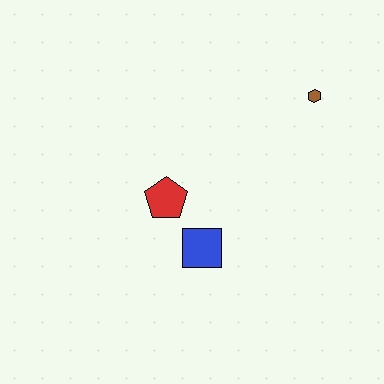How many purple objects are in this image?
There are no purple objects.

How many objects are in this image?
There are 3 objects.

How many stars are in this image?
There are no stars.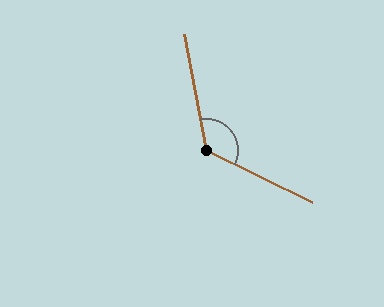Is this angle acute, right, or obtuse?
It is obtuse.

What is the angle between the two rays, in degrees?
Approximately 127 degrees.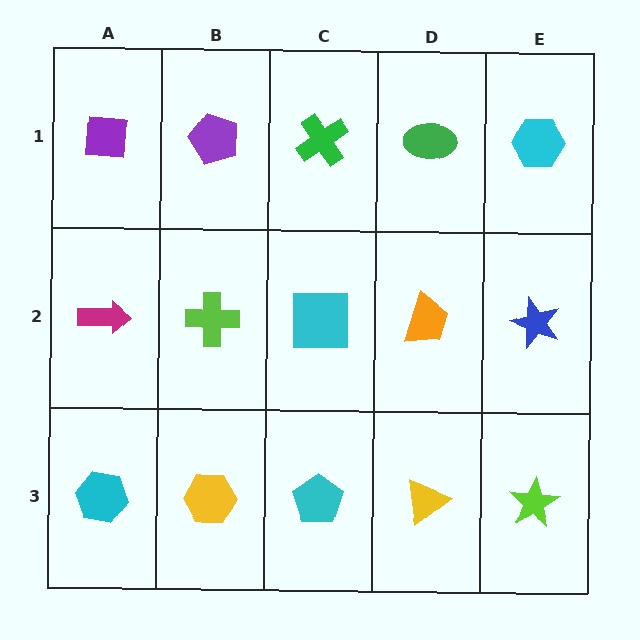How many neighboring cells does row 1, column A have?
2.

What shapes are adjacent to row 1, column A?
A magenta arrow (row 2, column A), a purple pentagon (row 1, column B).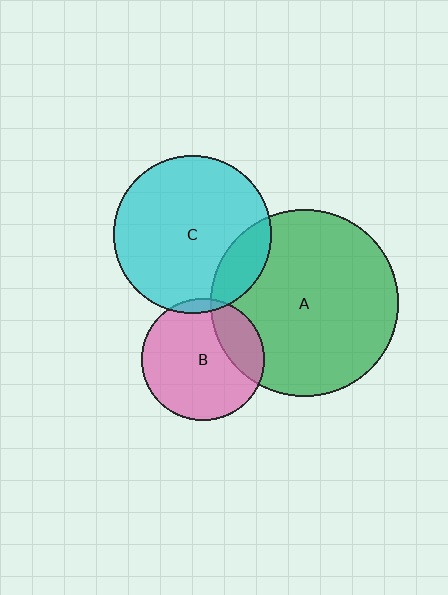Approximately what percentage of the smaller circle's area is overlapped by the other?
Approximately 5%.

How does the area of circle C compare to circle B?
Approximately 1.7 times.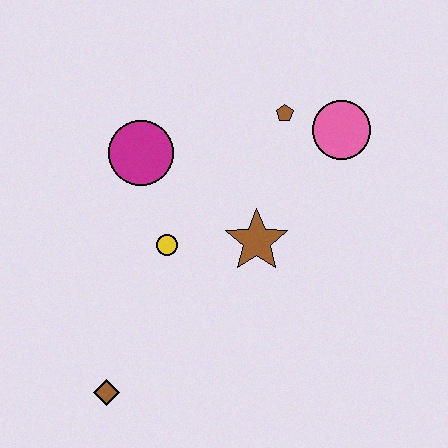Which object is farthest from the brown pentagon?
The brown diamond is farthest from the brown pentagon.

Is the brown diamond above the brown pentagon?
No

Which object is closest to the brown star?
The yellow circle is closest to the brown star.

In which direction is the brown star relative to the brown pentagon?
The brown star is below the brown pentagon.